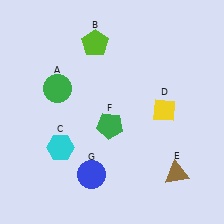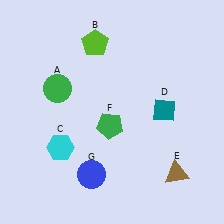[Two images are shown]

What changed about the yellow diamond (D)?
In Image 1, D is yellow. In Image 2, it changed to teal.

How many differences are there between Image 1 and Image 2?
There is 1 difference between the two images.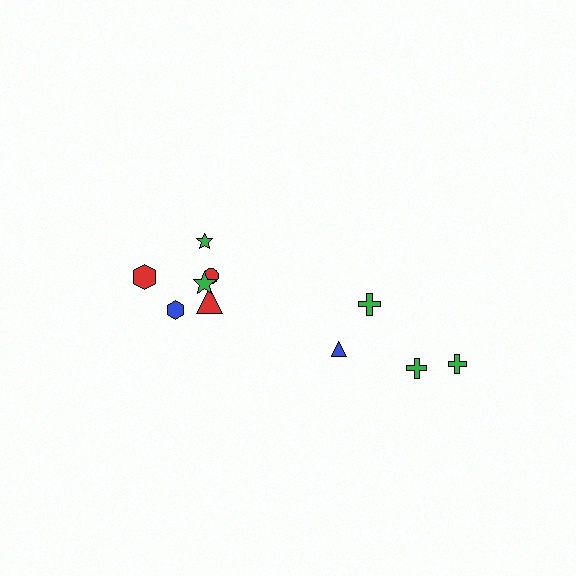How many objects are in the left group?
There are 6 objects.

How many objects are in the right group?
There are 4 objects.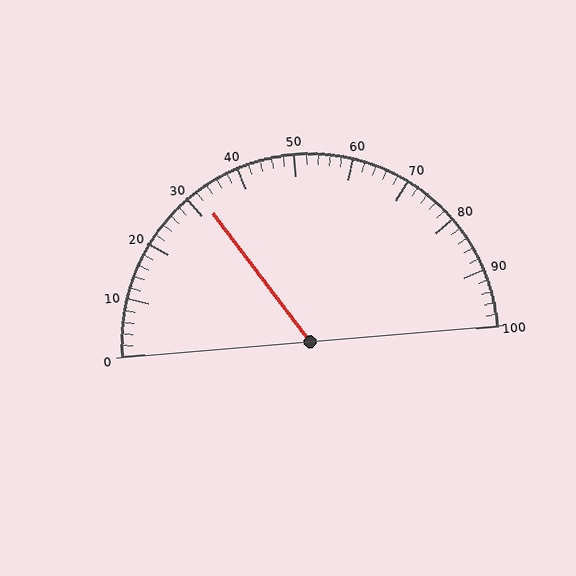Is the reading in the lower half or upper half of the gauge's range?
The reading is in the lower half of the range (0 to 100).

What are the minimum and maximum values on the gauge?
The gauge ranges from 0 to 100.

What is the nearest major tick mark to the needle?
The nearest major tick mark is 30.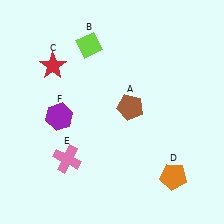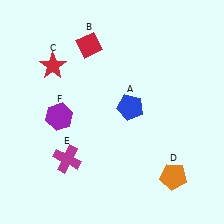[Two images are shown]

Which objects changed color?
A changed from brown to blue. B changed from lime to red. E changed from pink to magenta.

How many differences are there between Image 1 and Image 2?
There are 3 differences between the two images.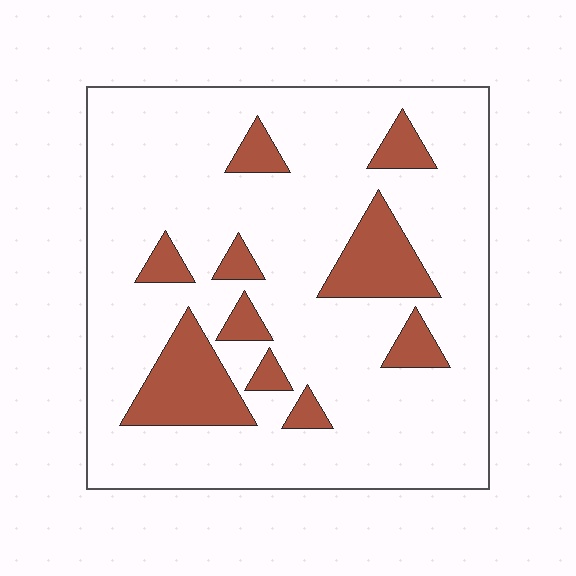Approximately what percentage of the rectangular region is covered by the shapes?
Approximately 20%.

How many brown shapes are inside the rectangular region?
10.